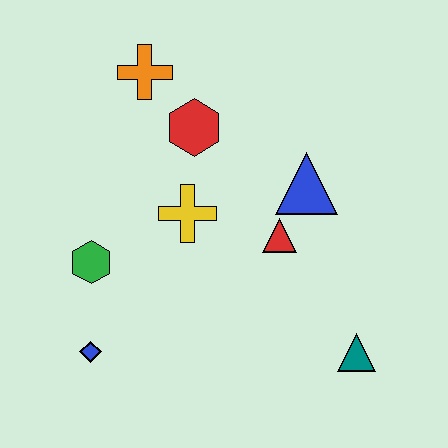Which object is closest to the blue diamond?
The green hexagon is closest to the blue diamond.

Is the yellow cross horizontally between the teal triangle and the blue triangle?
No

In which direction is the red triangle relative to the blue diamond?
The red triangle is to the right of the blue diamond.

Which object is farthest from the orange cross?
The teal triangle is farthest from the orange cross.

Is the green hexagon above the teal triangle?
Yes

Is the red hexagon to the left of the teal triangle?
Yes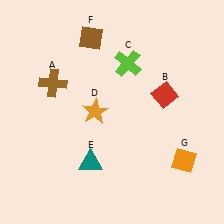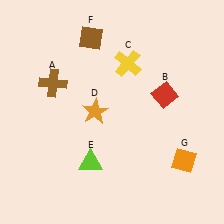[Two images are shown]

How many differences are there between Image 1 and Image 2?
There are 2 differences between the two images.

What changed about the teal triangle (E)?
In Image 1, E is teal. In Image 2, it changed to lime.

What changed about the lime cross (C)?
In Image 1, C is lime. In Image 2, it changed to yellow.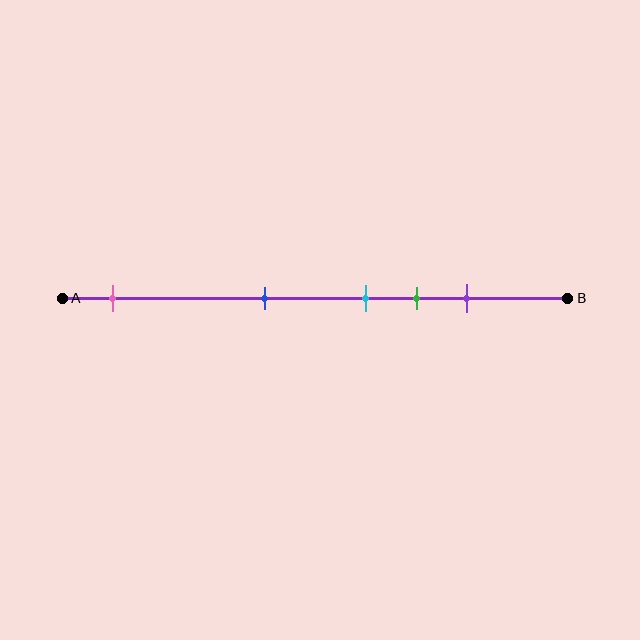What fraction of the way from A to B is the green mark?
The green mark is approximately 70% (0.7) of the way from A to B.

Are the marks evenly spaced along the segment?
No, the marks are not evenly spaced.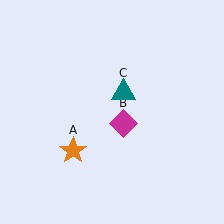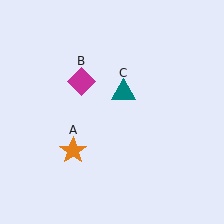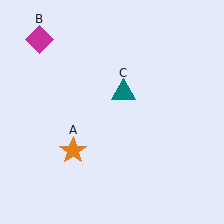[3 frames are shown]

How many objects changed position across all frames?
1 object changed position: magenta diamond (object B).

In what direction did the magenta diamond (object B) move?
The magenta diamond (object B) moved up and to the left.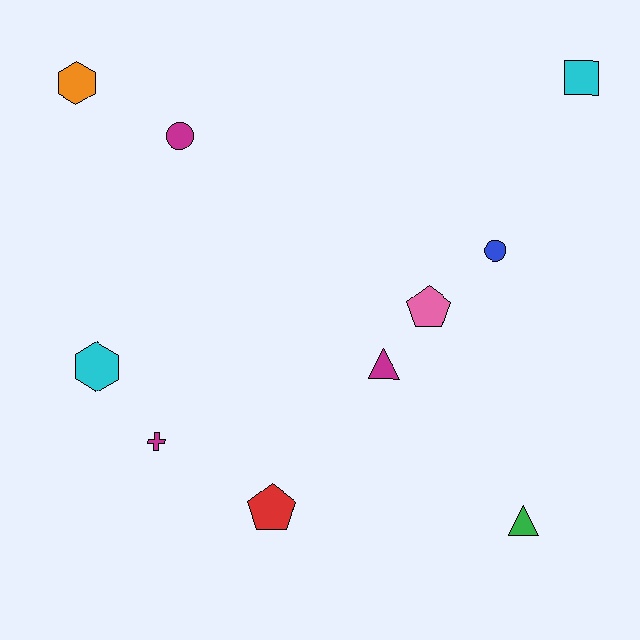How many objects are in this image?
There are 10 objects.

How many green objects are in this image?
There is 1 green object.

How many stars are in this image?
There are no stars.